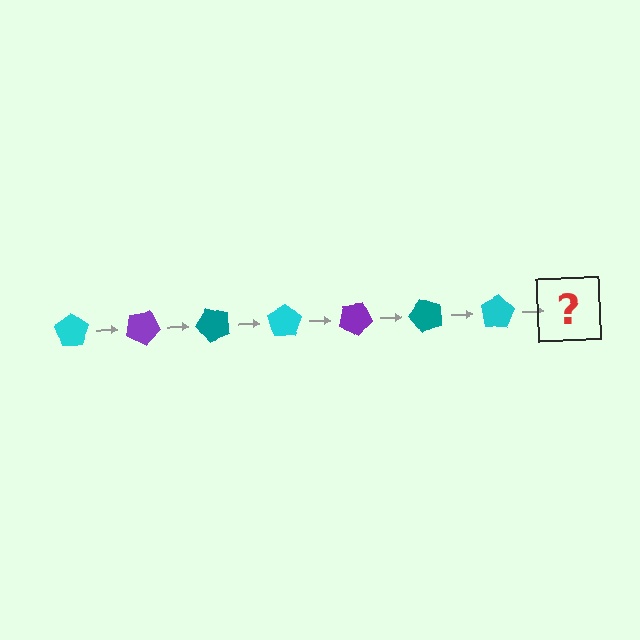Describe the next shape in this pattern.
It should be a purple pentagon, rotated 175 degrees from the start.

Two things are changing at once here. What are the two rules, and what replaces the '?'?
The two rules are that it rotates 25 degrees each step and the color cycles through cyan, purple, and teal. The '?' should be a purple pentagon, rotated 175 degrees from the start.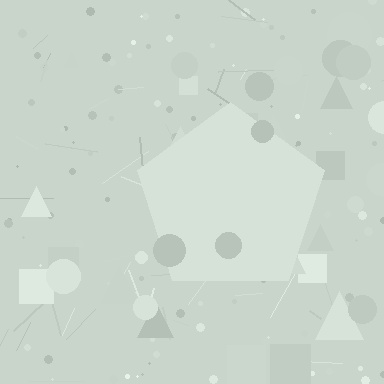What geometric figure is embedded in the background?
A pentagon is embedded in the background.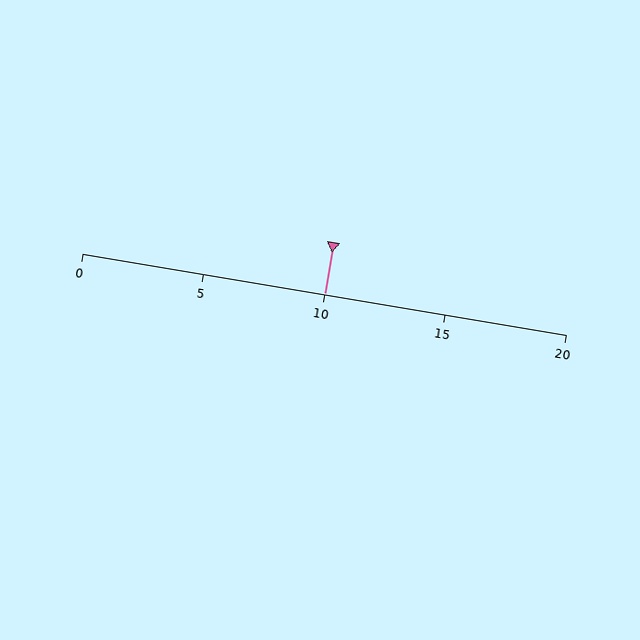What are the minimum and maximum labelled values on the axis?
The axis runs from 0 to 20.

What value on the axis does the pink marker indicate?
The marker indicates approximately 10.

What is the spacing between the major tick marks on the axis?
The major ticks are spaced 5 apart.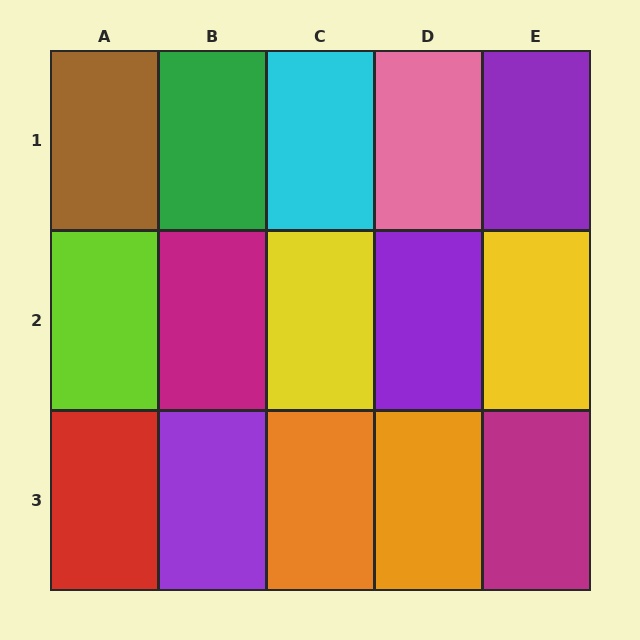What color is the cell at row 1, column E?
Purple.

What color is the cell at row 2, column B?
Magenta.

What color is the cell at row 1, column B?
Green.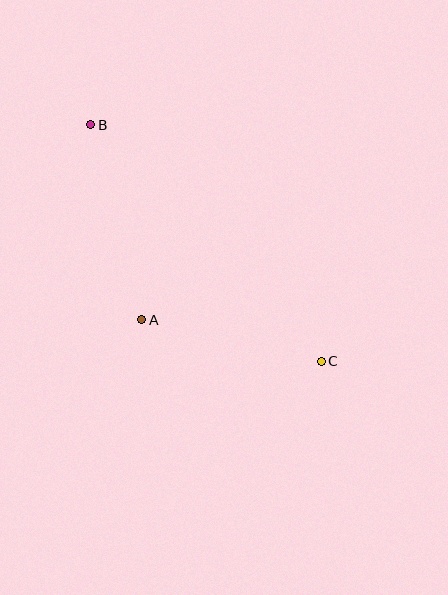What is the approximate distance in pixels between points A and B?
The distance between A and B is approximately 202 pixels.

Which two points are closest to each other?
Points A and C are closest to each other.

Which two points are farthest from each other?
Points B and C are farthest from each other.